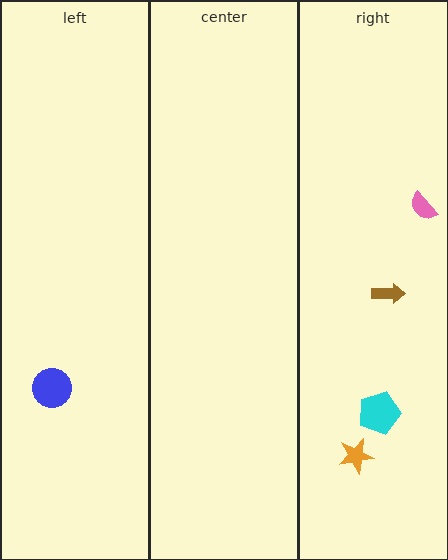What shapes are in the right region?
The cyan pentagon, the brown arrow, the orange star, the pink semicircle.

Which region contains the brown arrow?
The right region.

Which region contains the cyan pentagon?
The right region.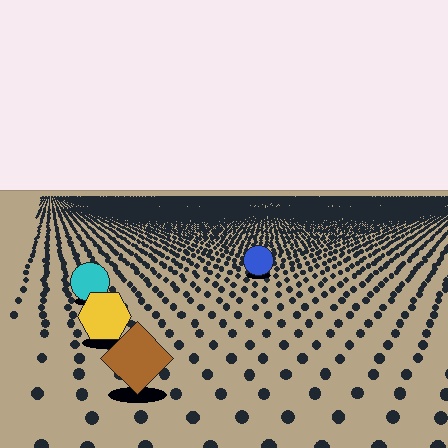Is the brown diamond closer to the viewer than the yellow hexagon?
Yes. The brown diamond is closer — you can tell from the texture gradient: the ground texture is coarser near it.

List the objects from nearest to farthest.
From nearest to farthest: the brown diamond, the yellow hexagon, the cyan circle, the blue circle.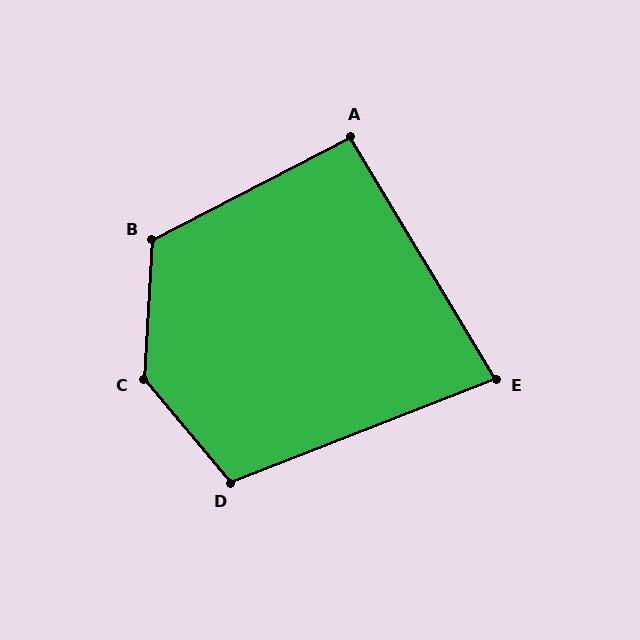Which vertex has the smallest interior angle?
E, at approximately 80 degrees.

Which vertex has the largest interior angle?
C, at approximately 137 degrees.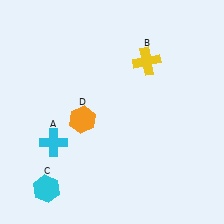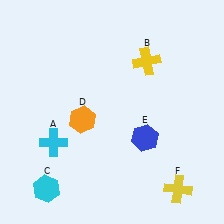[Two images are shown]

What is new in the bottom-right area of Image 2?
A blue hexagon (E) was added in the bottom-right area of Image 2.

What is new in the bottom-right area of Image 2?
A yellow cross (F) was added in the bottom-right area of Image 2.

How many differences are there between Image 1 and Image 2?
There are 2 differences between the two images.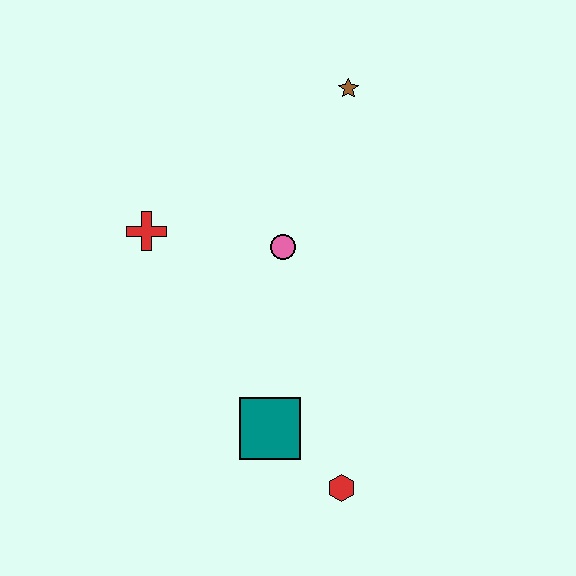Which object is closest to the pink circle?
The red cross is closest to the pink circle.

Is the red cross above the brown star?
No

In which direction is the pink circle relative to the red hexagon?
The pink circle is above the red hexagon.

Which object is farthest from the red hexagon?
The brown star is farthest from the red hexagon.